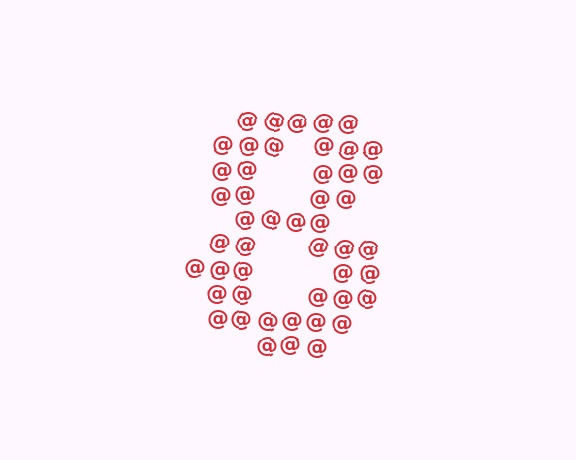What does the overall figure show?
The overall figure shows the digit 8.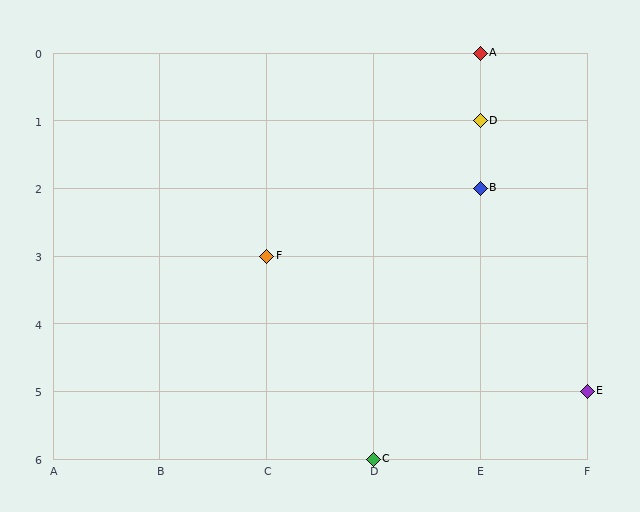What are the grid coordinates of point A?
Point A is at grid coordinates (E, 0).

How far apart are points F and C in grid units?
Points F and C are 1 column and 3 rows apart (about 3.2 grid units diagonally).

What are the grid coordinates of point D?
Point D is at grid coordinates (E, 1).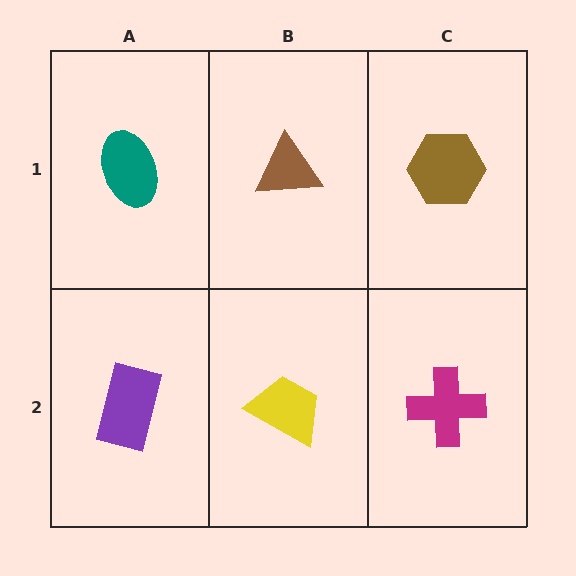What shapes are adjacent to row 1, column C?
A magenta cross (row 2, column C), a brown triangle (row 1, column B).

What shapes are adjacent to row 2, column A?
A teal ellipse (row 1, column A), a yellow trapezoid (row 2, column B).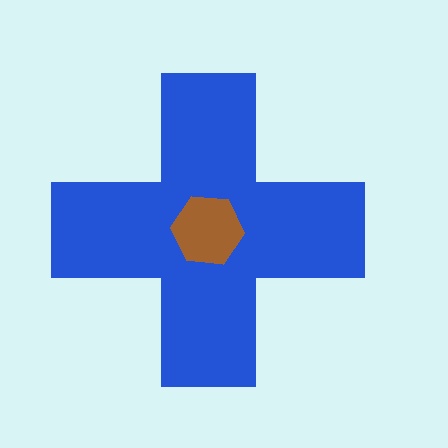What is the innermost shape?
The brown hexagon.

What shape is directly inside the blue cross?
The brown hexagon.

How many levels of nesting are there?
2.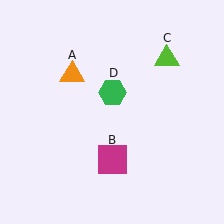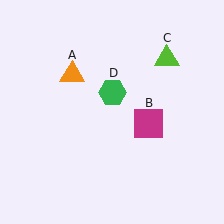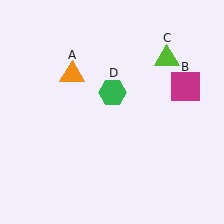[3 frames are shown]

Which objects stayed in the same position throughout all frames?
Orange triangle (object A) and lime triangle (object C) and green hexagon (object D) remained stationary.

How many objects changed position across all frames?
1 object changed position: magenta square (object B).